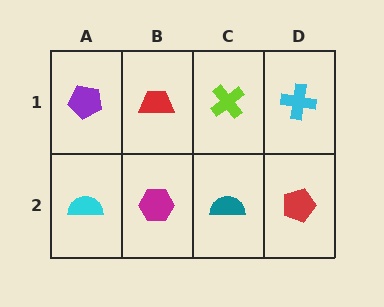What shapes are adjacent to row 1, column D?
A red pentagon (row 2, column D), a lime cross (row 1, column C).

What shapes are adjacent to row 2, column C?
A lime cross (row 1, column C), a magenta hexagon (row 2, column B), a red pentagon (row 2, column D).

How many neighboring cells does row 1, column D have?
2.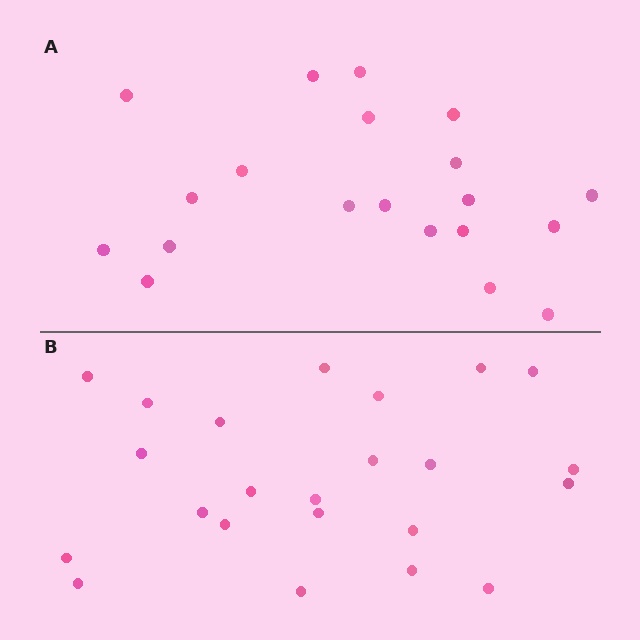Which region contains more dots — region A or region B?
Region B (the bottom region) has more dots.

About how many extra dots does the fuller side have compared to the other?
Region B has just a few more — roughly 2 or 3 more dots than region A.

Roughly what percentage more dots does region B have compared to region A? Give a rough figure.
About 15% more.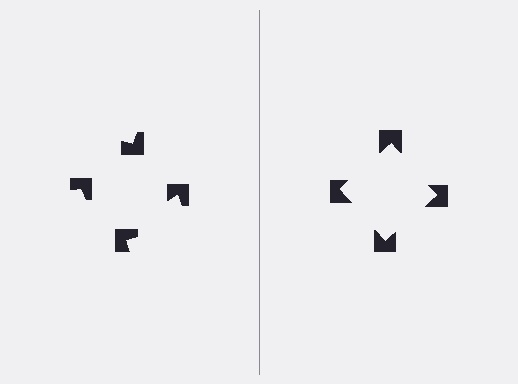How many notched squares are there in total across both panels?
8 — 4 on each side.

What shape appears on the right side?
An illusory square.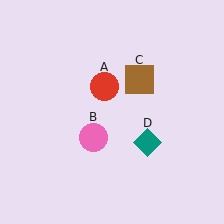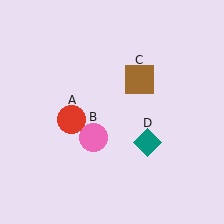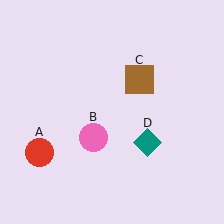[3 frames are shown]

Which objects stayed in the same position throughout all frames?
Pink circle (object B) and brown square (object C) and teal diamond (object D) remained stationary.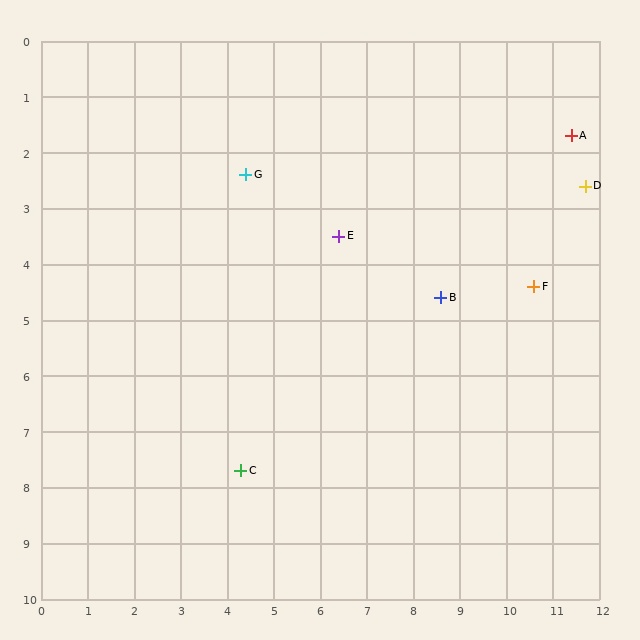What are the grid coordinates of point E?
Point E is at approximately (6.4, 3.5).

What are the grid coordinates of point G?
Point G is at approximately (4.4, 2.4).